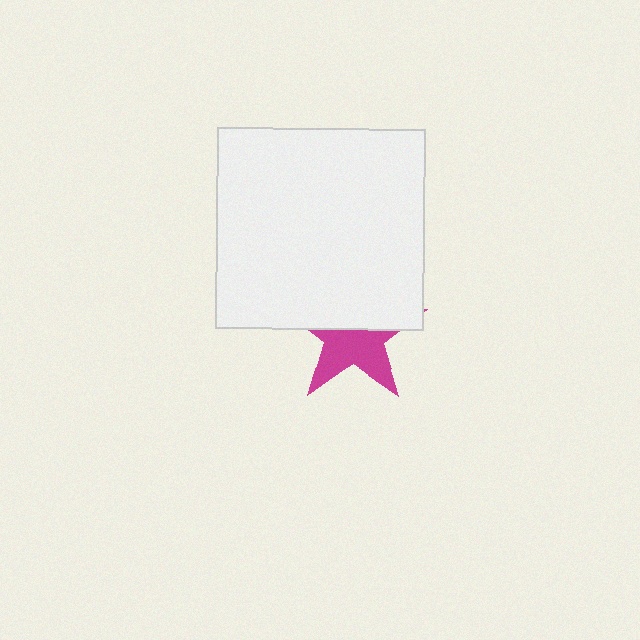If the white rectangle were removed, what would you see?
You would see the complete magenta star.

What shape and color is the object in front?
The object in front is a white rectangle.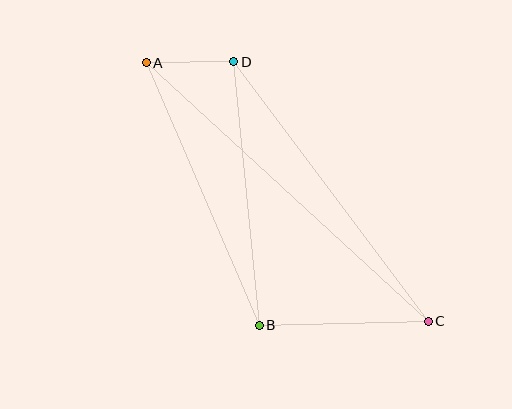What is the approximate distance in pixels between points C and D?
The distance between C and D is approximately 325 pixels.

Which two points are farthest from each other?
Points A and C are farthest from each other.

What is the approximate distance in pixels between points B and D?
The distance between B and D is approximately 265 pixels.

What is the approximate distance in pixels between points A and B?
The distance between A and B is approximately 286 pixels.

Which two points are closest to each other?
Points A and D are closest to each other.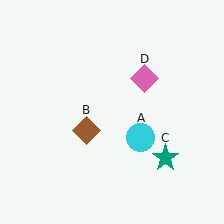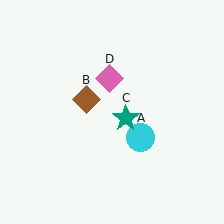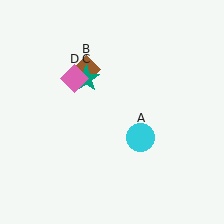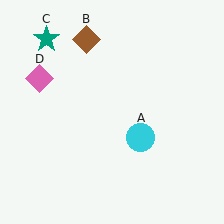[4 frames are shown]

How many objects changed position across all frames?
3 objects changed position: brown diamond (object B), teal star (object C), pink diamond (object D).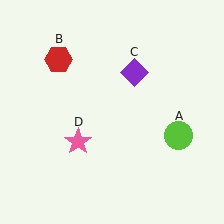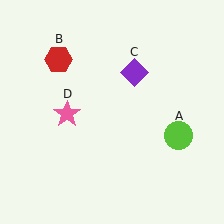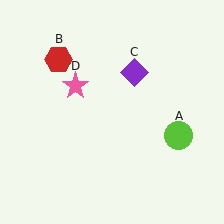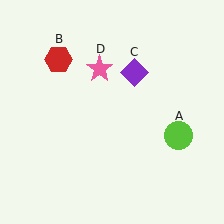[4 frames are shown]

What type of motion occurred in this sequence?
The pink star (object D) rotated clockwise around the center of the scene.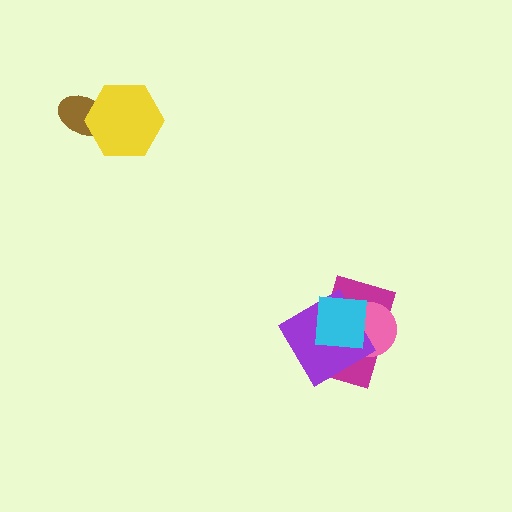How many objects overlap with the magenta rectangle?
3 objects overlap with the magenta rectangle.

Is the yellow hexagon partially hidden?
No, no other shape covers it.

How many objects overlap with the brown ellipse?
1 object overlaps with the brown ellipse.